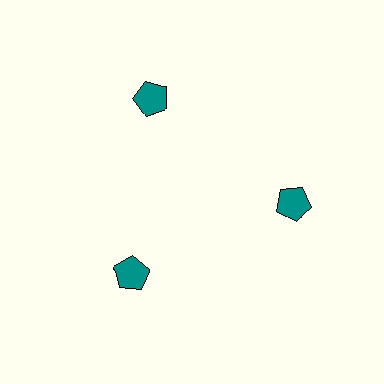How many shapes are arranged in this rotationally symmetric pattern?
There are 3 shapes, arranged in 3 groups of 1.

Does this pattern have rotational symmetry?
Yes, this pattern has 3-fold rotational symmetry. It looks the same after rotating 120 degrees around the center.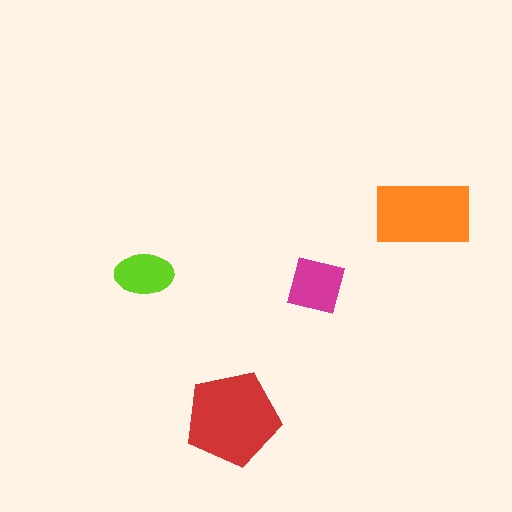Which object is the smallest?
The lime ellipse.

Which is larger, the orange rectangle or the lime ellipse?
The orange rectangle.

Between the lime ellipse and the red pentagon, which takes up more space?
The red pentagon.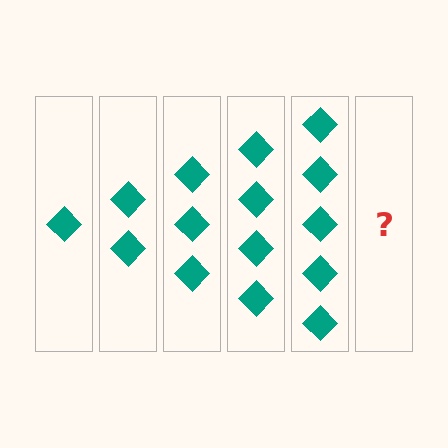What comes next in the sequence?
The next element should be 6 diamonds.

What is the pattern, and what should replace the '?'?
The pattern is that each step adds one more diamond. The '?' should be 6 diamonds.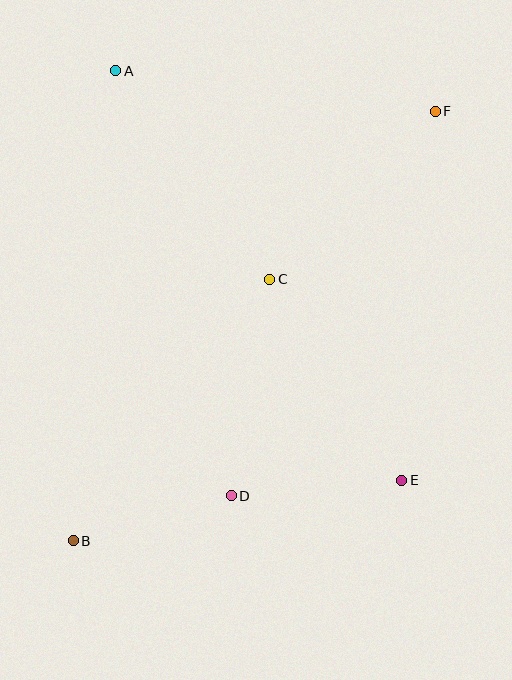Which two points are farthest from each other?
Points B and F are farthest from each other.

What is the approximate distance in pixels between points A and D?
The distance between A and D is approximately 440 pixels.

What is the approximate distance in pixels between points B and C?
The distance between B and C is approximately 327 pixels.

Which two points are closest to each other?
Points B and D are closest to each other.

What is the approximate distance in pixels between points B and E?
The distance between B and E is approximately 334 pixels.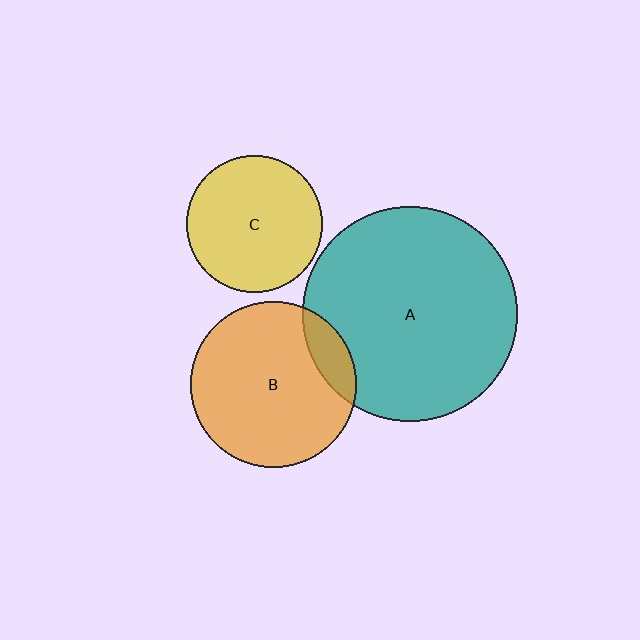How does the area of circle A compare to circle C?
Approximately 2.5 times.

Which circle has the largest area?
Circle A (teal).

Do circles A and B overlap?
Yes.